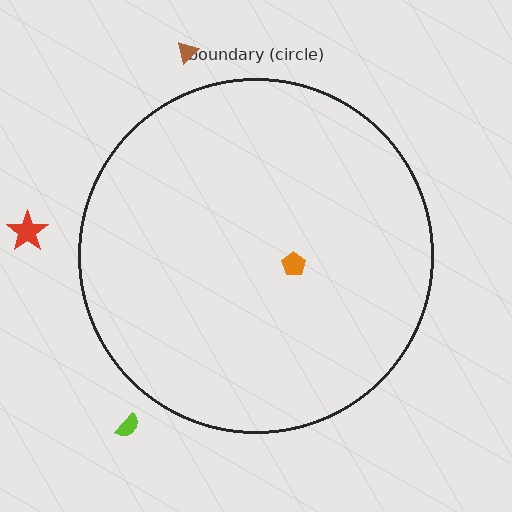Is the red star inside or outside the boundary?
Outside.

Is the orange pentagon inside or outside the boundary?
Inside.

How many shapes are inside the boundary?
1 inside, 3 outside.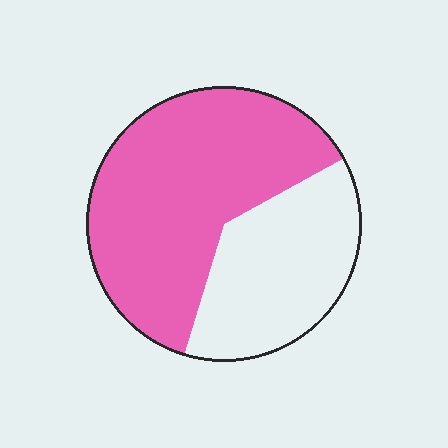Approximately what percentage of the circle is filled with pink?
Approximately 60%.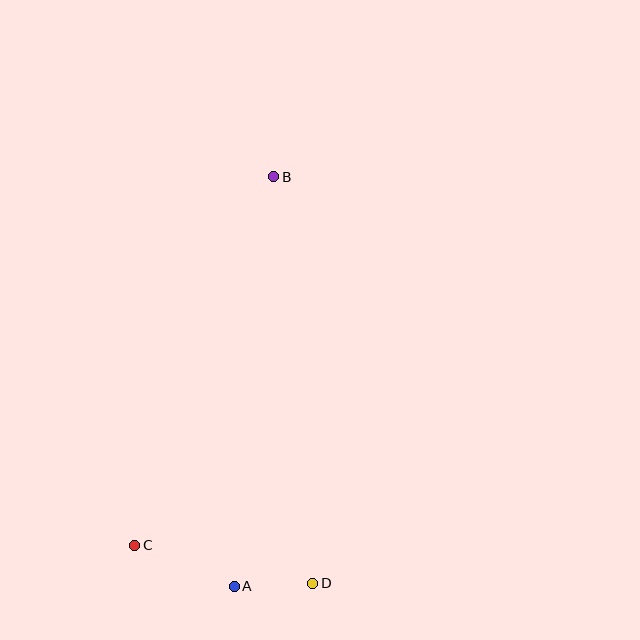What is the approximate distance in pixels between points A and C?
The distance between A and C is approximately 108 pixels.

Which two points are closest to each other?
Points A and D are closest to each other.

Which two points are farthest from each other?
Points A and B are farthest from each other.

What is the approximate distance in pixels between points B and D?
The distance between B and D is approximately 408 pixels.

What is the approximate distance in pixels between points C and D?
The distance between C and D is approximately 182 pixels.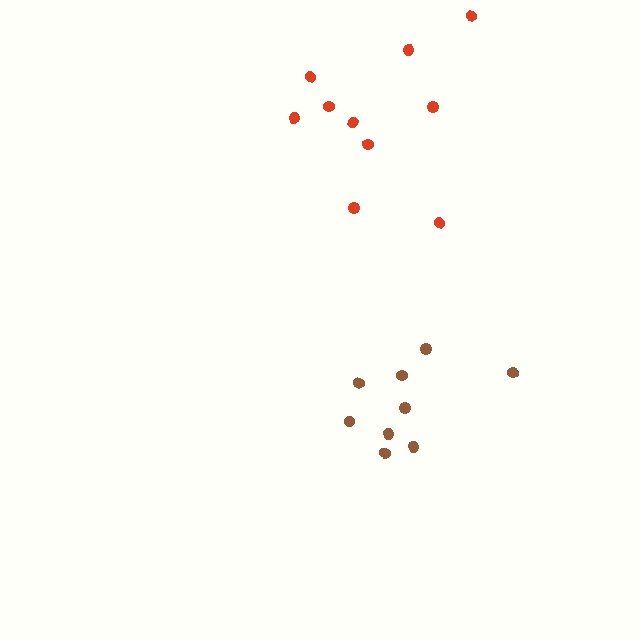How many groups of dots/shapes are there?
There are 2 groups.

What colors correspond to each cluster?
The clusters are colored: brown, red.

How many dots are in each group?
Group 1: 9 dots, Group 2: 10 dots (19 total).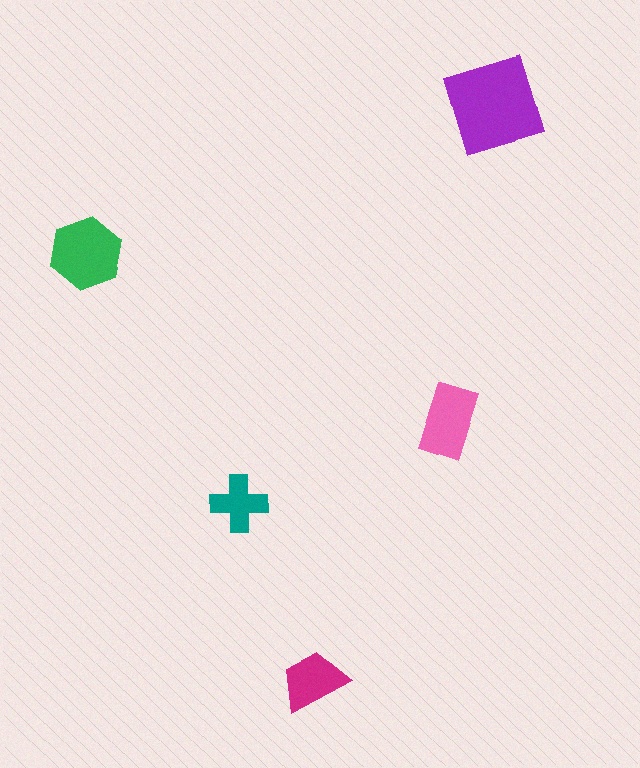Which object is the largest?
The purple diamond.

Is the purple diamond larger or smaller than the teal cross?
Larger.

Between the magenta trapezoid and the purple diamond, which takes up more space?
The purple diamond.